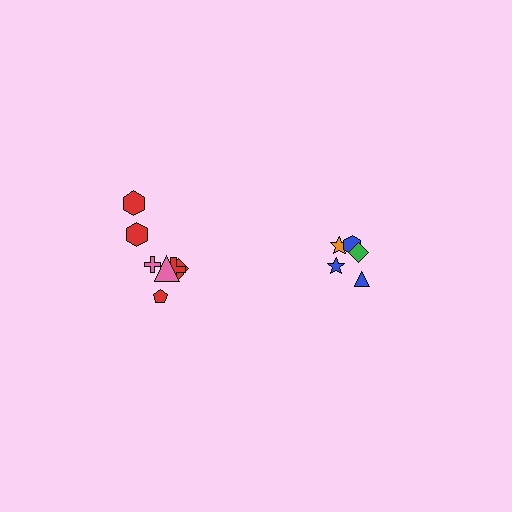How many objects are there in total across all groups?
There are 12 objects.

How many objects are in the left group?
There are 7 objects.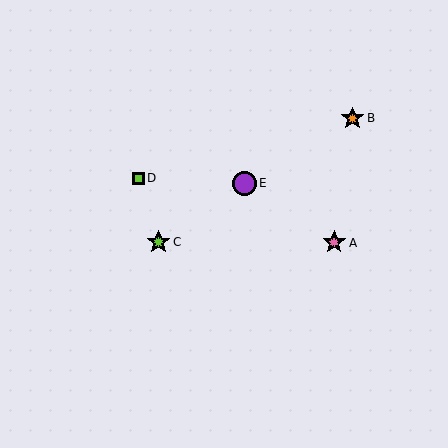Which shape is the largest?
The purple circle (labeled E) is the largest.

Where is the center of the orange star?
The center of the orange star is at (352, 118).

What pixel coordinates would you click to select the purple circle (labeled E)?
Click at (244, 183) to select the purple circle E.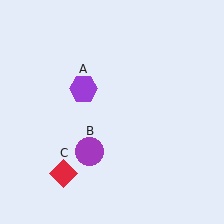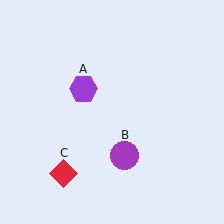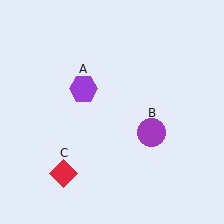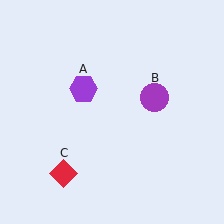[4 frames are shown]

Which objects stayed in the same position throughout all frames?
Purple hexagon (object A) and red diamond (object C) remained stationary.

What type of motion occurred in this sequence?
The purple circle (object B) rotated counterclockwise around the center of the scene.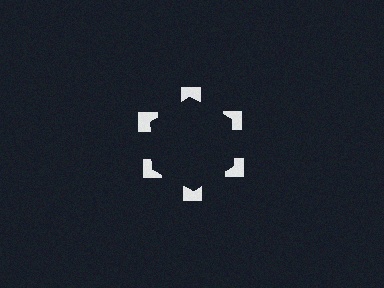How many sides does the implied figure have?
6 sides.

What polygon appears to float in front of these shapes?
An illusory hexagon — its edges are inferred from the aligned wedge cuts in the notched squares, not physically drawn.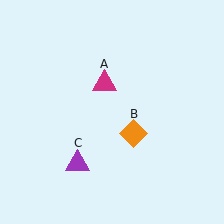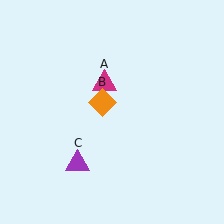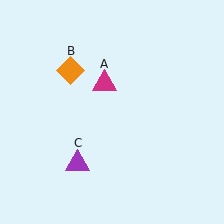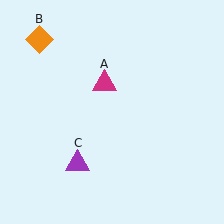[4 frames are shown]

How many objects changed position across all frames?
1 object changed position: orange diamond (object B).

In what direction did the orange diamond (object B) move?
The orange diamond (object B) moved up and to the left.